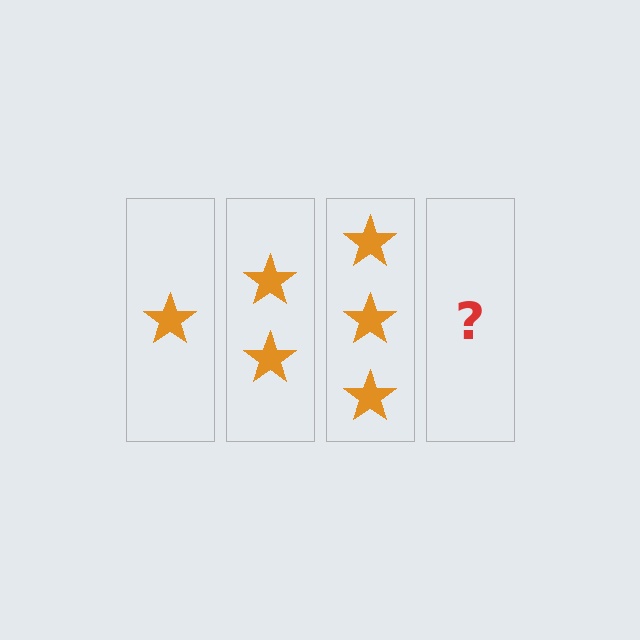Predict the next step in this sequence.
The next step is 4 stars.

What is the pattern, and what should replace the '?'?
The pattern is that each step adds one more star. The '?' should be 4 stars.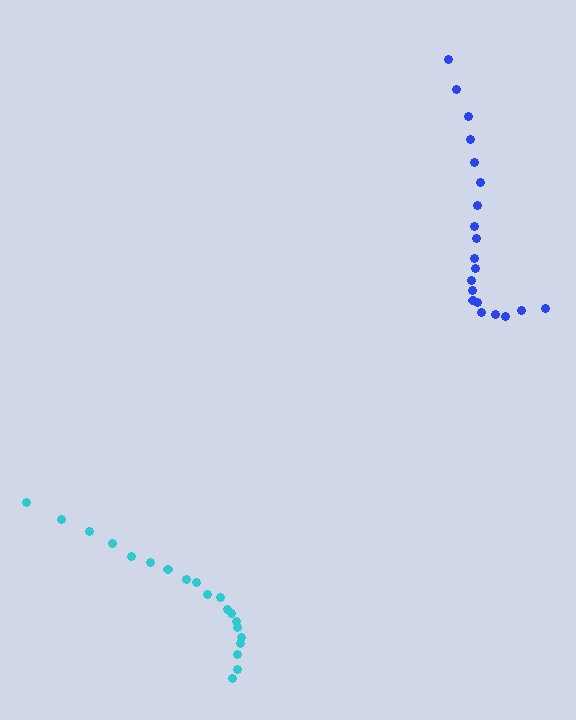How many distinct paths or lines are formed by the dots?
There are 2 distinct paths.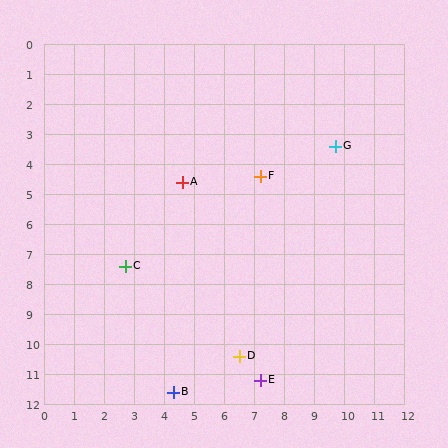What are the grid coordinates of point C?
Point C is at approximately (2.7, 7.4).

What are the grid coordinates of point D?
Point D is at approximately (6.5, 10.4).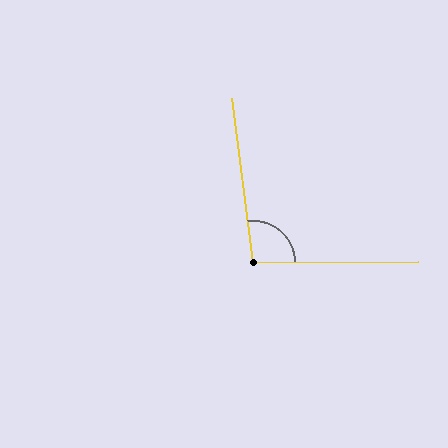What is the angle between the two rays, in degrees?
Approximately 97 degrees.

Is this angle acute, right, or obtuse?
It is obtuse.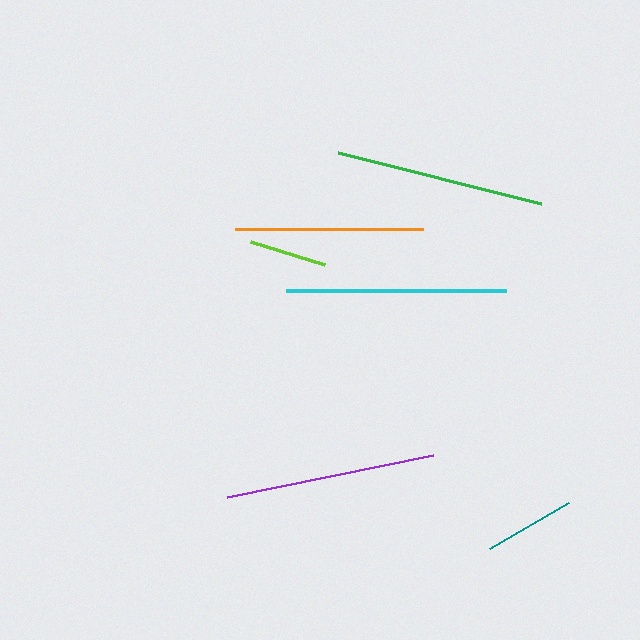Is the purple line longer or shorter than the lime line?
The purple line is longer than the lime line.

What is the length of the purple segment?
The purple segment is approximately 210 pixels long.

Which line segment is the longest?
The cyan line is the longest at approximately 219 pixels.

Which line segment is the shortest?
The lime line is the shortest at approximately 79 pixels.